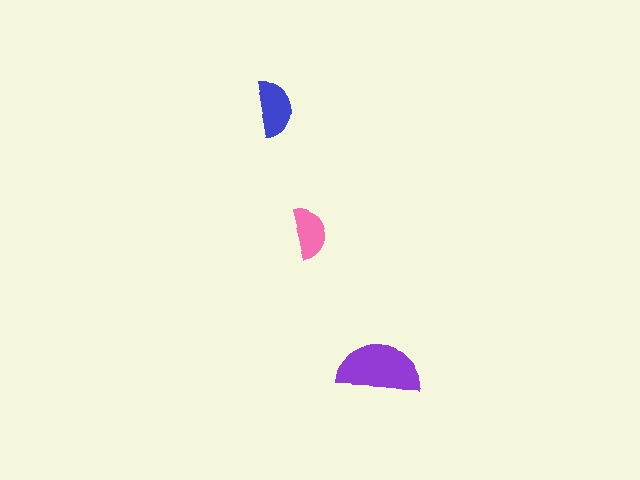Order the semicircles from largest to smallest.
the purple one, the blue one, the pink one.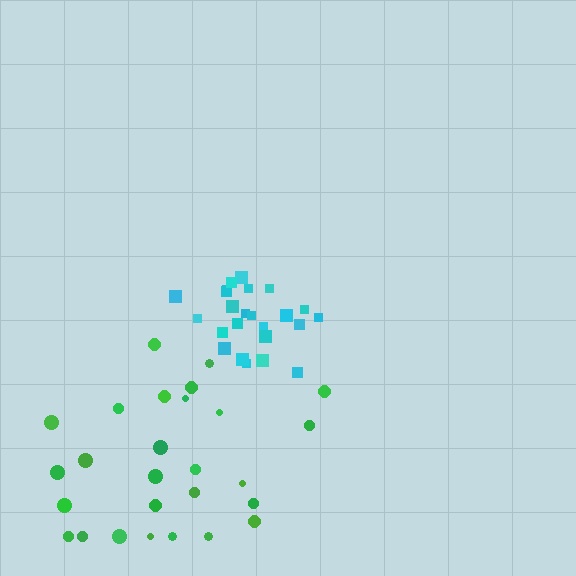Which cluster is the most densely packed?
Cyan.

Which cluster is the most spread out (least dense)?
Green.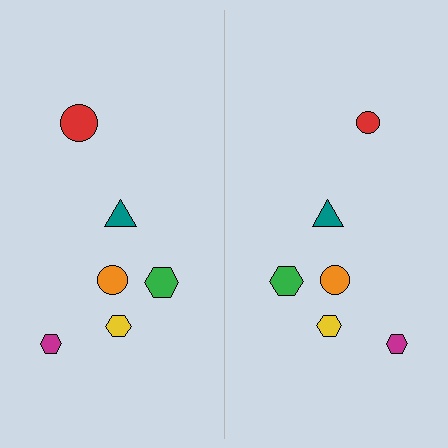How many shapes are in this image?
There are 12 shapes in this image.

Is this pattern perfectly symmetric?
No, the pattern is not perfectly symmetric. The red circle on the right side has a different size than its mirror counterpart.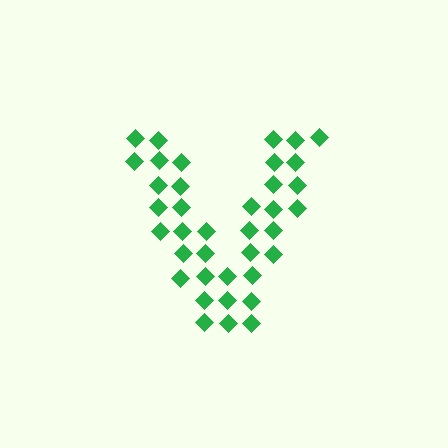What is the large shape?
The large shape is the letter V.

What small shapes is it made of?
It is made of small diamonds.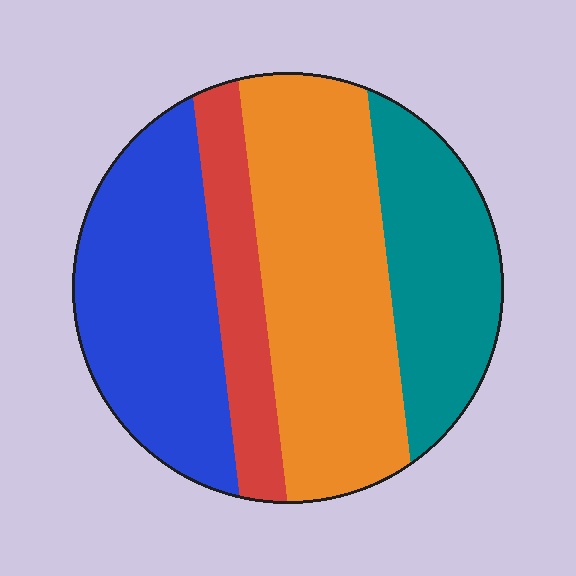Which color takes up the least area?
Red, at roughly 15%.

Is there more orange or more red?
Orange.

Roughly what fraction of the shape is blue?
Blue takes up between a sixth and a third of the shape.